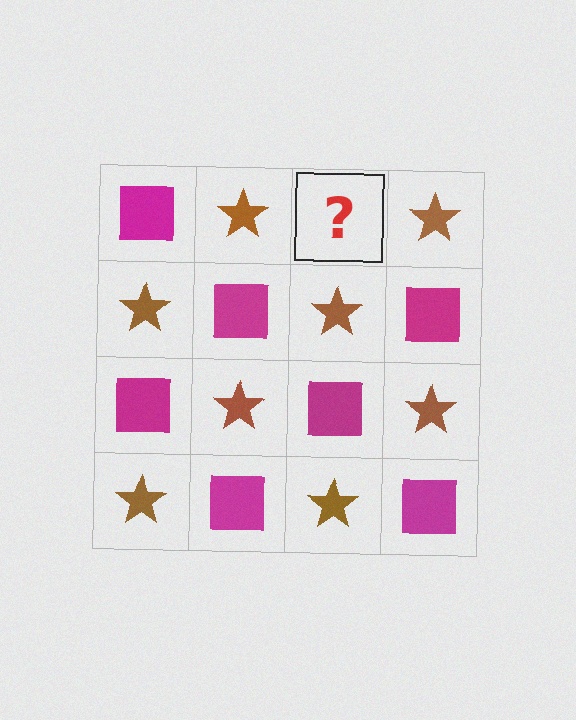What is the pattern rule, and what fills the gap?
The rule is that it alternates magenta square and brown star in a checkerboard pattern. The gap should be filled with a magenta square.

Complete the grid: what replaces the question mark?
The question mark should be replaced with a magenta square.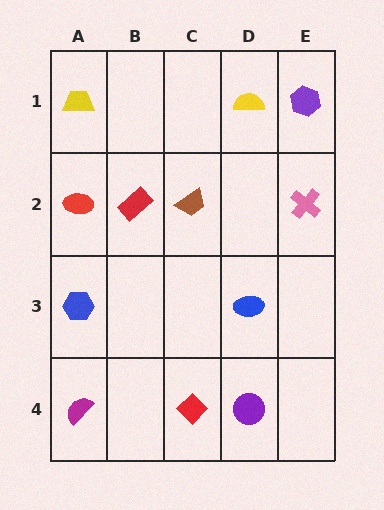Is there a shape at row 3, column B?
No, that cell is empty.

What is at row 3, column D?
A blue ellipse.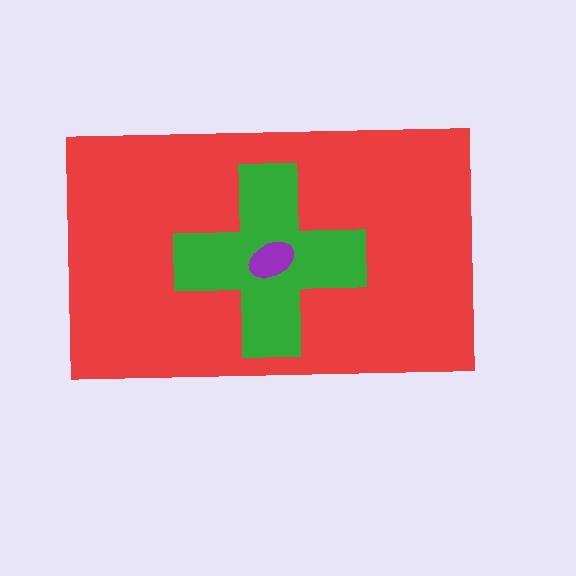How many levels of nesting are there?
3.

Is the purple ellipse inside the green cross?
Yes.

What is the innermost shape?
The purple ellipse.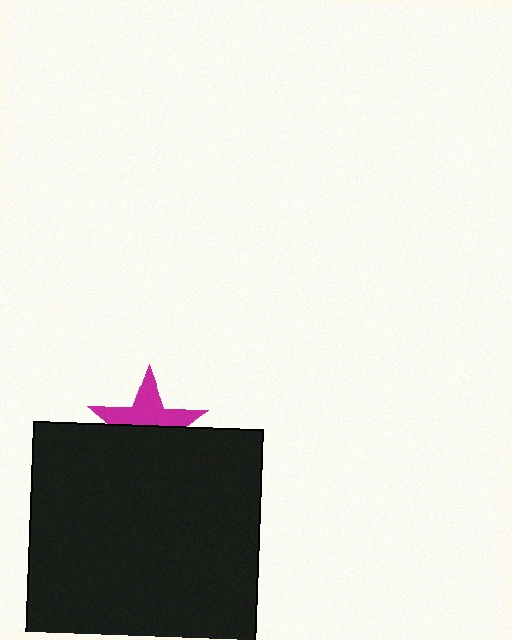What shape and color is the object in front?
The object in front is a black rectangle.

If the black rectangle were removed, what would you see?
You would see the complete magenta star.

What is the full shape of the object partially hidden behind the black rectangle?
The partially hidden object is a magenta star.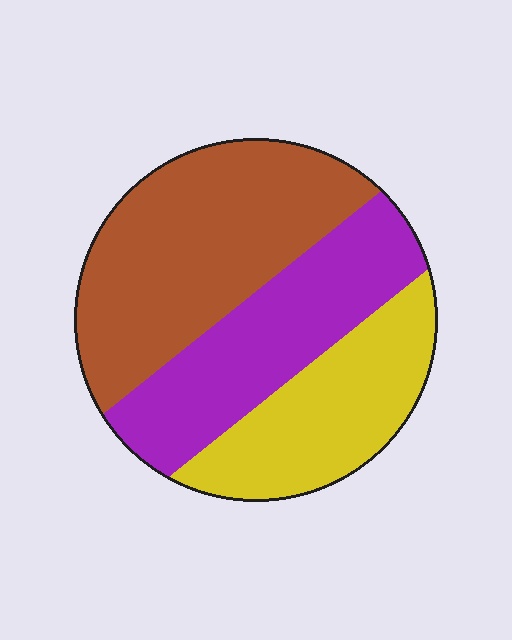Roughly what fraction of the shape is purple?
Purple takes up about one third (1/3) of the shape.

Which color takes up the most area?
Brown, at roughly 40%.